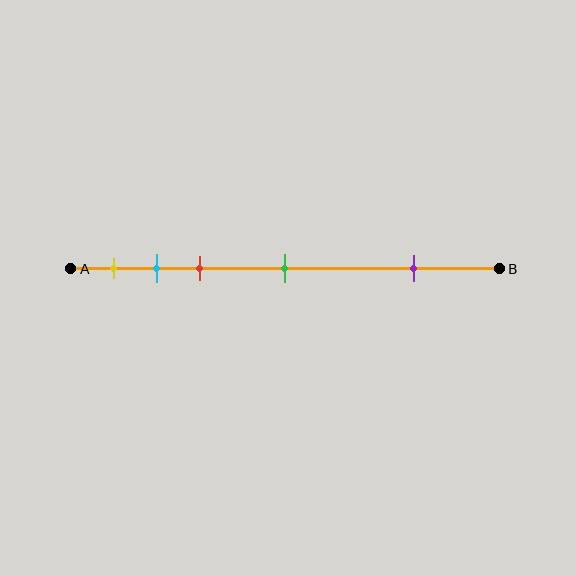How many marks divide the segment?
There are 5 marks dividing the segment.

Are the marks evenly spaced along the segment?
No, the marks are not evenly spaced.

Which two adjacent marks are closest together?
The cyan and red marks are the closest adjacent pair.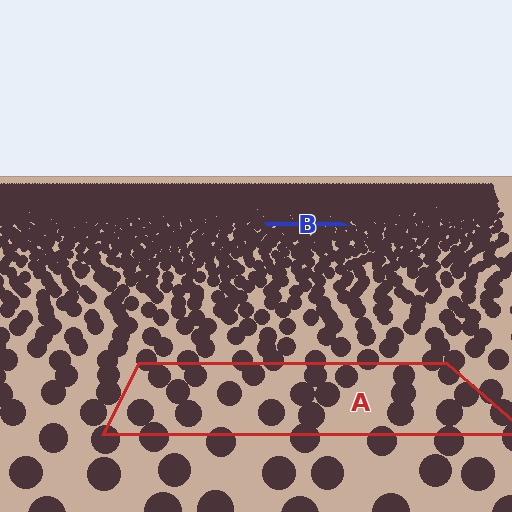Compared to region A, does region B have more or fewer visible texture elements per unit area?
Region B has more texture elements per unit area — they are packed more densely because it is farther away.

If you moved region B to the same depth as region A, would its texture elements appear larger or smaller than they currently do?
They would appear larger. At a closer depth, the same texture elements are projected at a bigger on-screen size.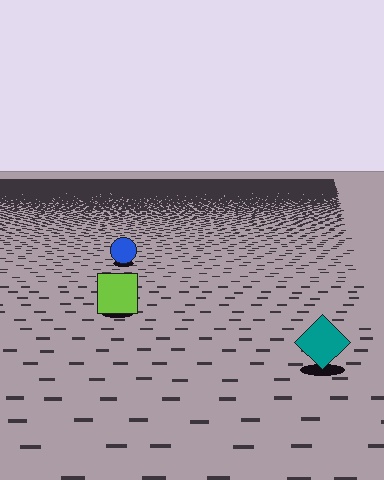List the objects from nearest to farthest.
From nearest to farthest: the teal diamond, the lime square, the blue circle.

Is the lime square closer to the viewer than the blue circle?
Yes. The lime square is closer — you can tell from the texture gradient: the ground texture is coarser near it.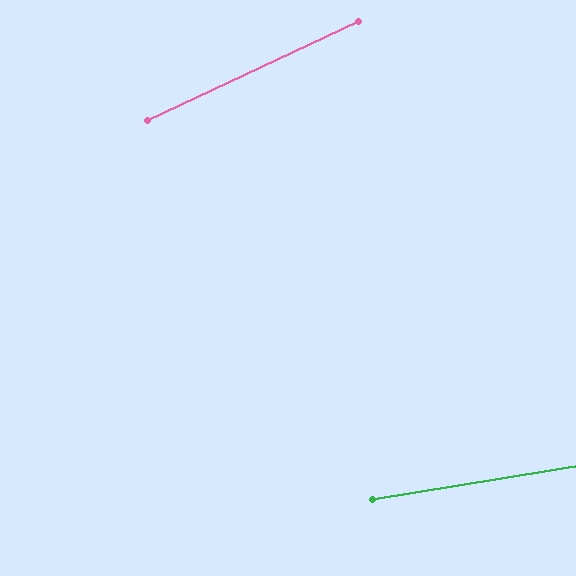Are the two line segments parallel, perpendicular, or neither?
Neither parallel nor perpendicular — they differ by about 16°.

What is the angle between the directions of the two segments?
Approximately 16 degrees.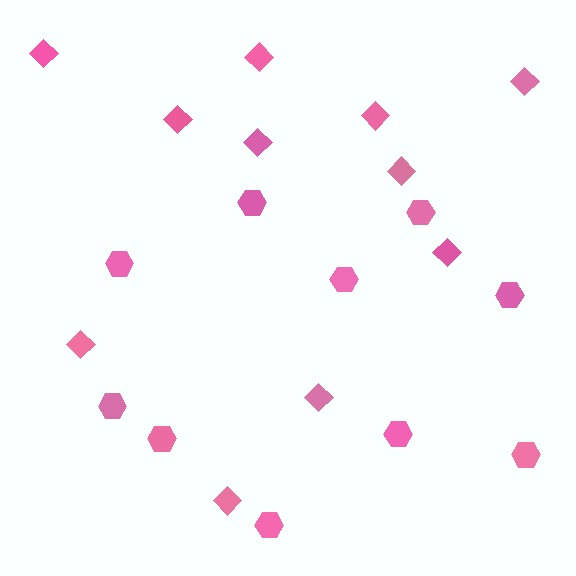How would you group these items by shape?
There are 2 groups: one group of hexagons (10) and one group of diamonds (11).